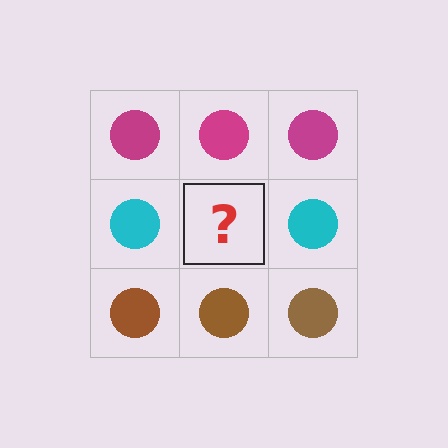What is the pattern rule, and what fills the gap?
The rule is that each row has a consistent color. The gap should be filled with a cyan circle.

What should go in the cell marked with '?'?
The missing cell should contain a cyan circle.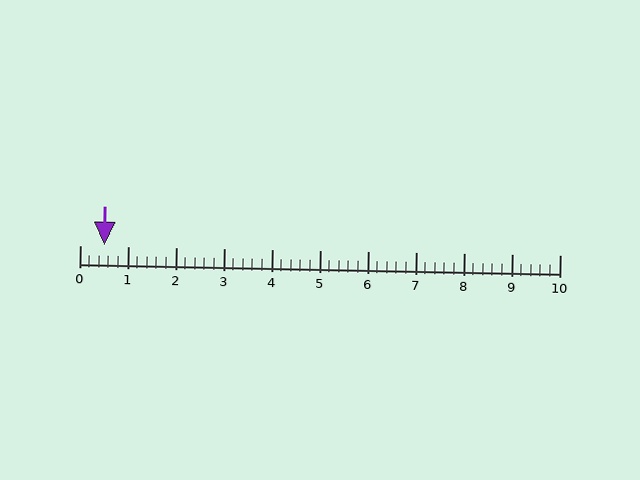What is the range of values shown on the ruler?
The ruler shows values from 0 to 10.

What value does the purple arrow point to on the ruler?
The purple arrow points to approximately 0.5.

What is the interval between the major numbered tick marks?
The major tick marks are spaced 1 units apart.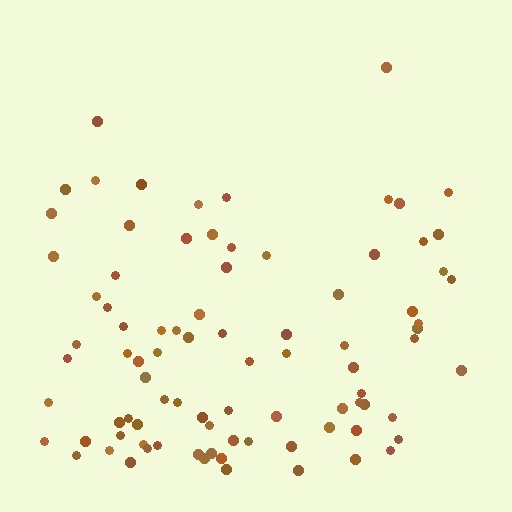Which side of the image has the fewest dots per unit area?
The top.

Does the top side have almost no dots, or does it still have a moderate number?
Still a moderate number, just noticeably fewer than the bottom.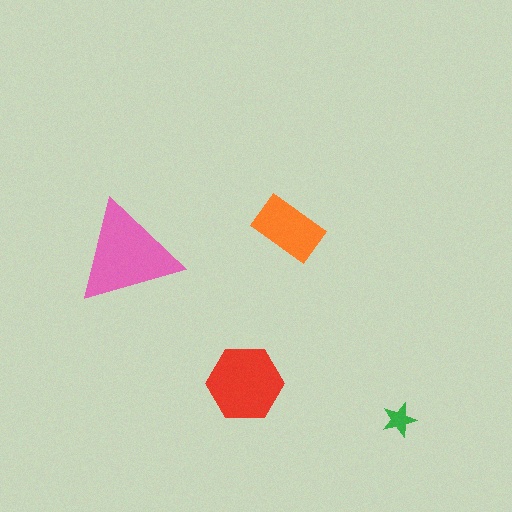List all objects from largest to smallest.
The pink triangle, the red hexagon, the orange rectangle, the green star.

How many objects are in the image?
There are 4 objects in the image.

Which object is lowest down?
The green star is bottommost.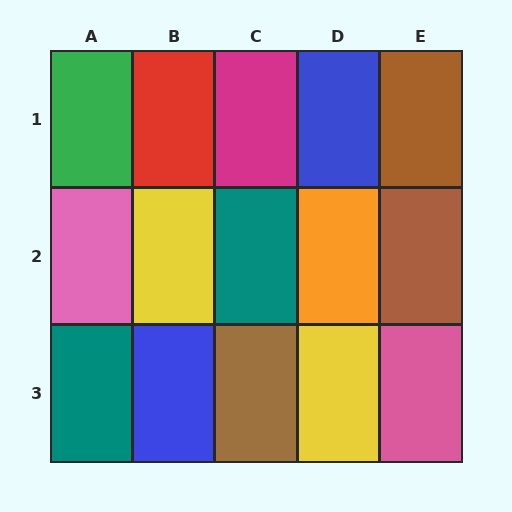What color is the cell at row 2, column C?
Teal.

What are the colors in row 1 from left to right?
Green, red, magenta, blue, brown.